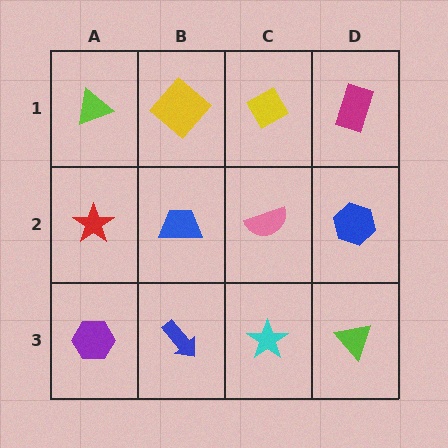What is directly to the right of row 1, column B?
A yellow diamond.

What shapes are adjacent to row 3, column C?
A pink semicircle (row 2, column C), a blue arrow (row 3, column B), a lime triangle (row 3, column D).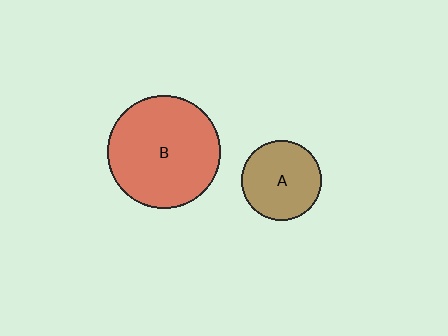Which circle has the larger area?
Circle B (red).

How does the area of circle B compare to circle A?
Approximately 2.0 times.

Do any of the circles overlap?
No, none of the circles overlap.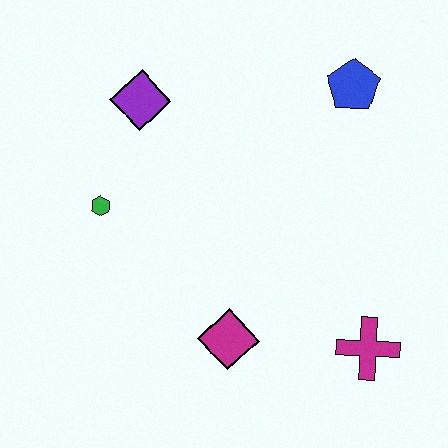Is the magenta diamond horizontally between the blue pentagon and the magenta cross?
No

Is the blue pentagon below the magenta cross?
No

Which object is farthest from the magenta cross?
The purple diamond is farthest from the magenta cross.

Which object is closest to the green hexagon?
The purple diamond is closest to the green hexagon.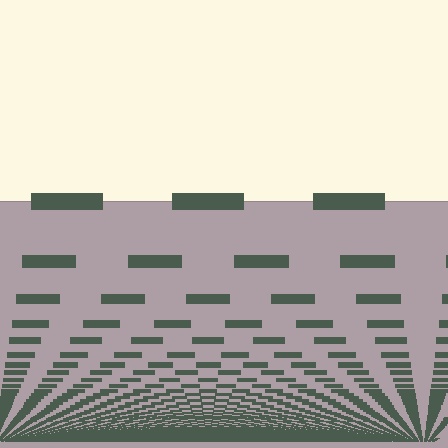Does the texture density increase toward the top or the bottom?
Density increases toward the bottom.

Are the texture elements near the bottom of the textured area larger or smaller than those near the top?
Smaller. The gradient is inverted — elements near the bottom are smaller and denser.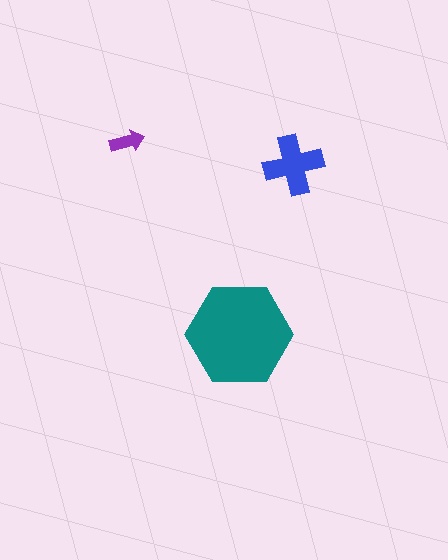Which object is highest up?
The purple arrow is topmost.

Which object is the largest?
The teal hexagon.